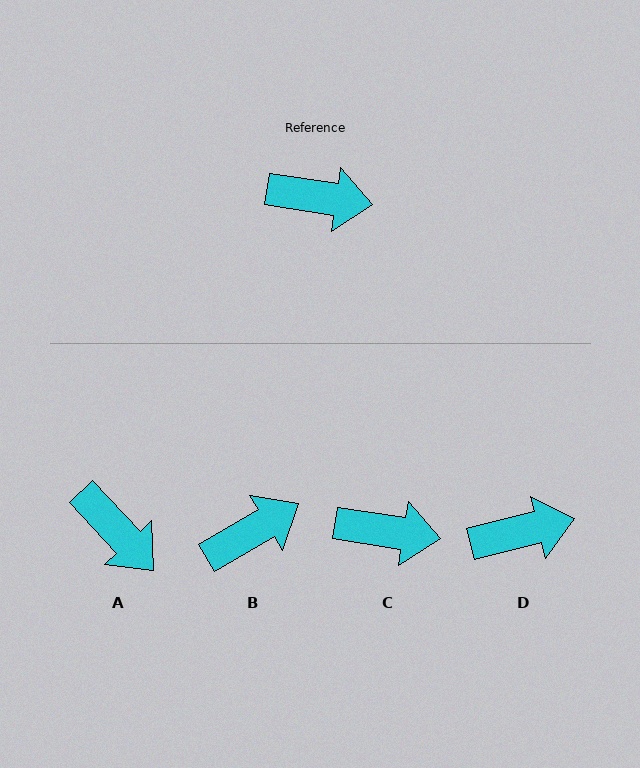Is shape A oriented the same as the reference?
No, it is off by about 39 degrees.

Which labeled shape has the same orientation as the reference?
C.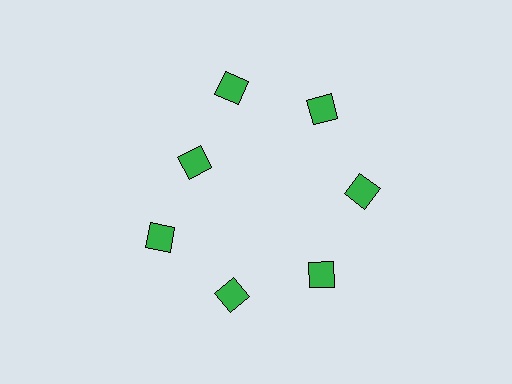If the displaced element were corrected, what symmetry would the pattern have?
It would have 7-fold rotational symmetry — the pattern would map onto itself every 51 degrees.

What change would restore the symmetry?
The symmetry would be restored by moving it outward, back onto the ring so that all 7 diamonds sit at equal angles and equal distance from the center.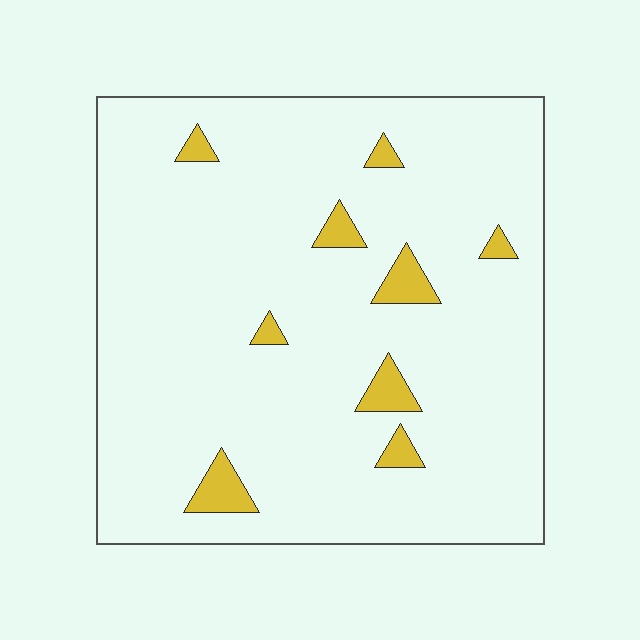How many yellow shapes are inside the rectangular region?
9.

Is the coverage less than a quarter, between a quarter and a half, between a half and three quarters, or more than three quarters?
Less than a quarter.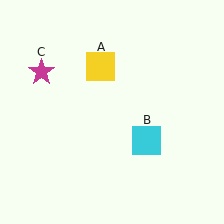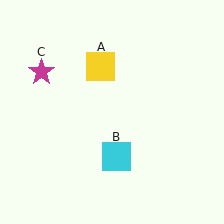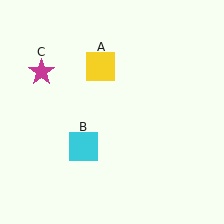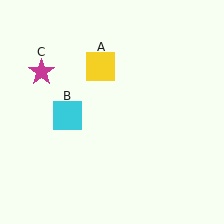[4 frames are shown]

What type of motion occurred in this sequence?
The cyan square (object B) rotated clockwise around the center of the scene.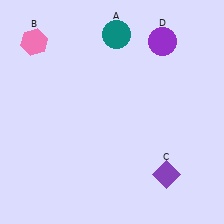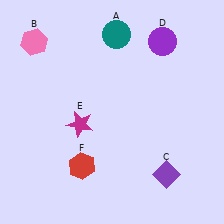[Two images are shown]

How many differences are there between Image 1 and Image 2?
There are 2 differences between the two images.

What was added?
A magenta star (E), a red hexagon (F) were added in Image 2.